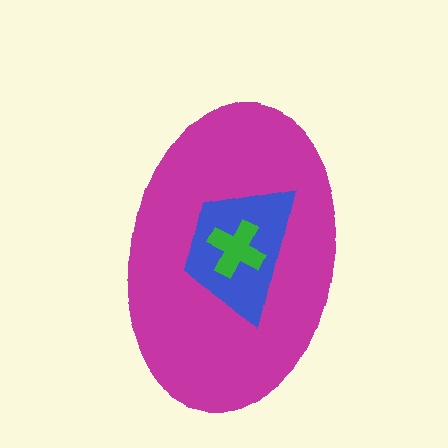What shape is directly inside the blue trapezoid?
The green cross.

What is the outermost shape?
The magenta ellipse.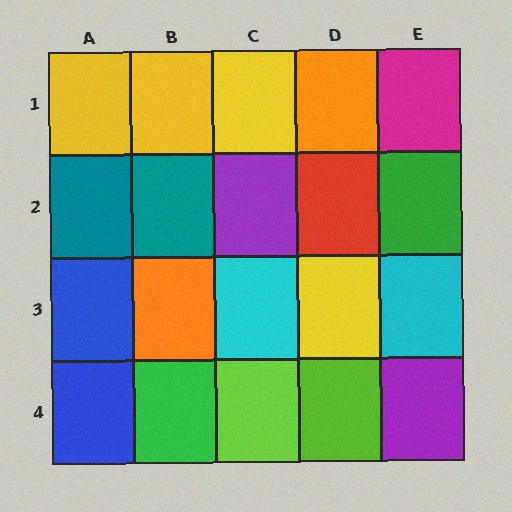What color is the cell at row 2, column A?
Teal.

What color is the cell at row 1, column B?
Yellow.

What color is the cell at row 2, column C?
Purple.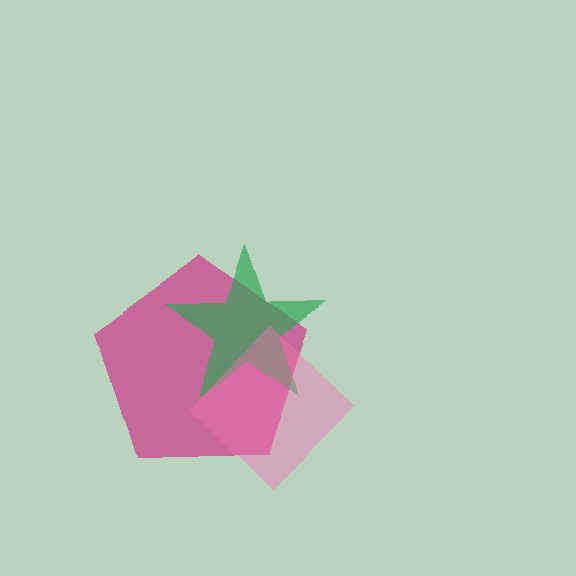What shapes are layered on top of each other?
The layered shapes are: a magenta pentagon, a green star, a pink diamond.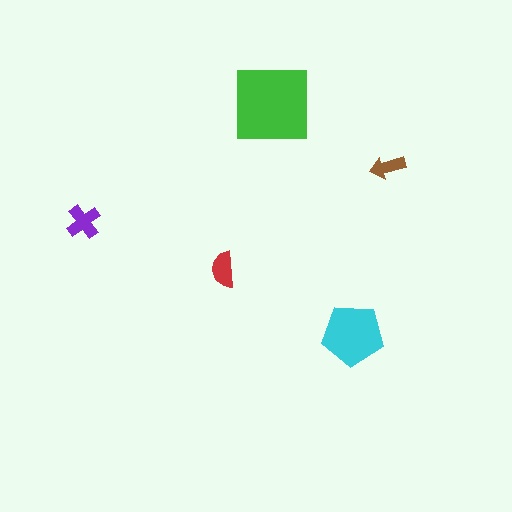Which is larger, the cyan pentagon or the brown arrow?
The cyan pentagon.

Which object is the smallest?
The brown arrow.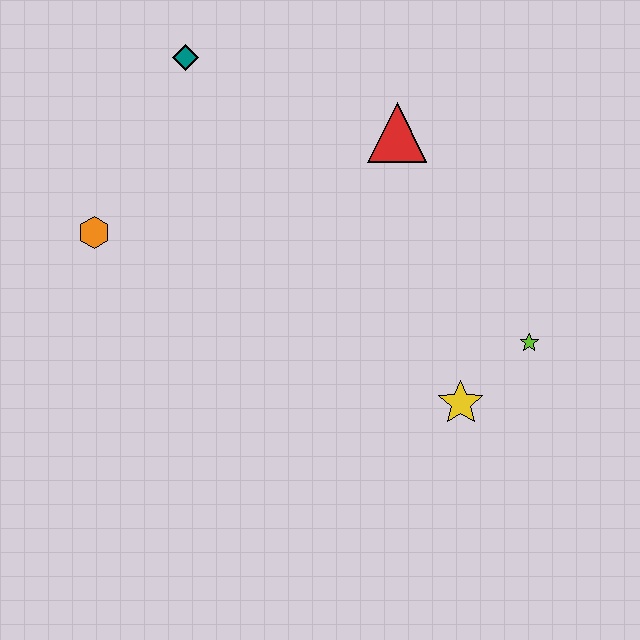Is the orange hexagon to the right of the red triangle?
No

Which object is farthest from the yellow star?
The teal diamond is farthest from the yellow star.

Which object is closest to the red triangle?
The teal diamond is closest to the red triangle.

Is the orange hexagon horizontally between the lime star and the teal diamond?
No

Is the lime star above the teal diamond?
No